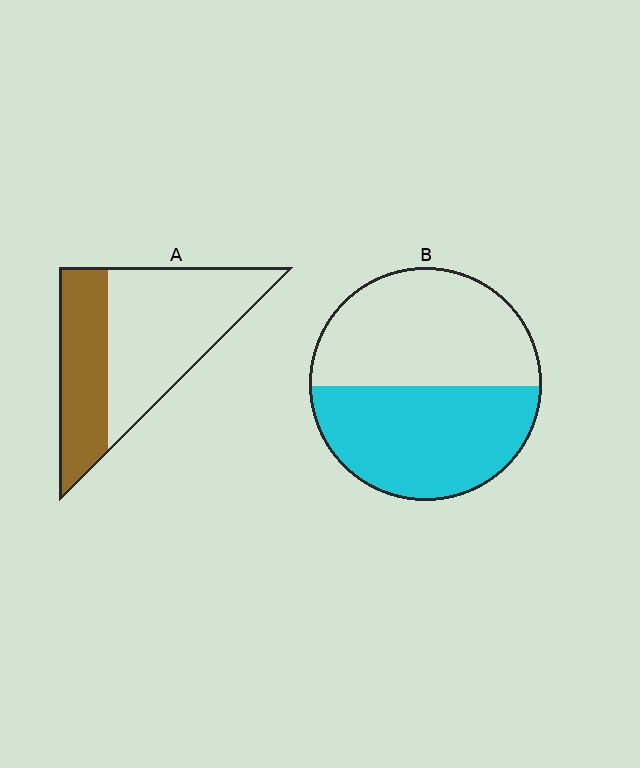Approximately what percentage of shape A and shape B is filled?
A is approximately 35% and B is approximately 50%.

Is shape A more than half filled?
No.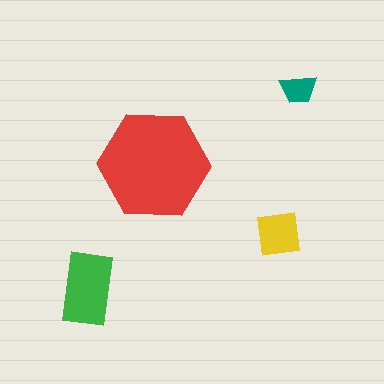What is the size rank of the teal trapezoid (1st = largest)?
4th.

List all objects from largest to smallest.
The red hexagon, the green rectangle, the yellow square, the teal trapezoid.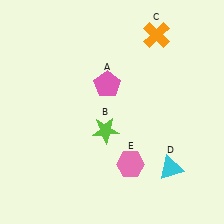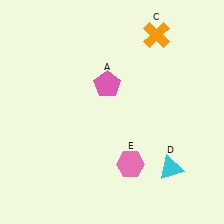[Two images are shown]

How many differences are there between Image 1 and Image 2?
There is 1 difference between the two images.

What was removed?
The lime star (B) was removed in Image 2.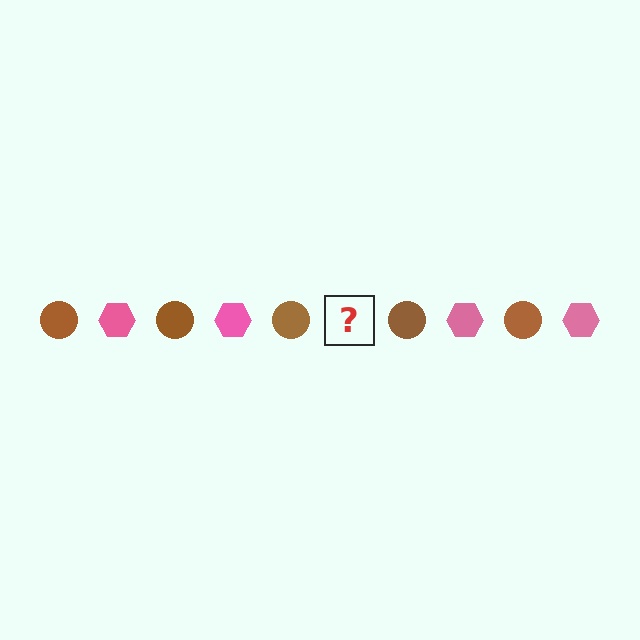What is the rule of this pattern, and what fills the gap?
The rule is that the pattern alternates between brown circle and pink hexagon. The gap should be filled with a pink hexagon.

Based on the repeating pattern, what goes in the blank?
The blank should be a pink hexagon.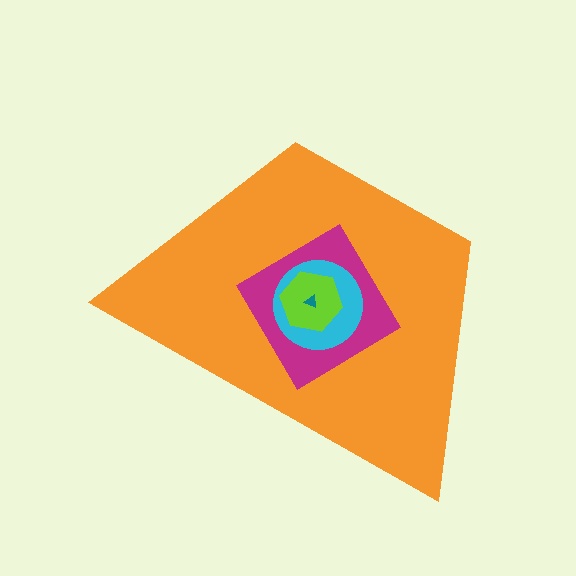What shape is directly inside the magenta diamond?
The cyan circle.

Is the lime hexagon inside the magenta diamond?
Yes.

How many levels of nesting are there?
5.